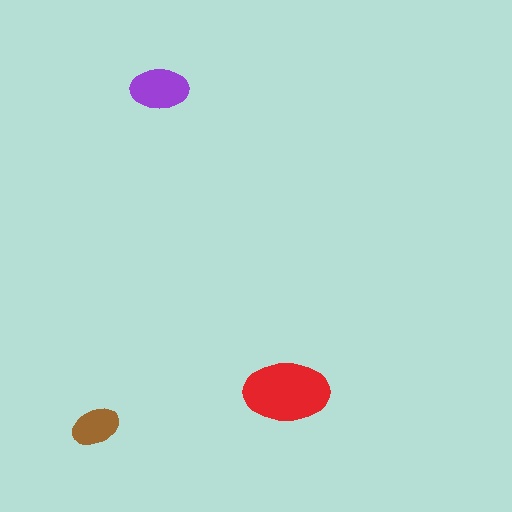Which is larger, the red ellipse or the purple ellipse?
The red one.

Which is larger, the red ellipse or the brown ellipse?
The red one.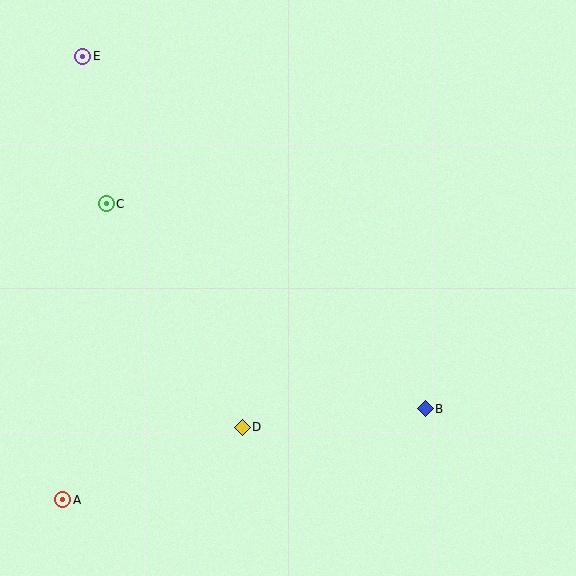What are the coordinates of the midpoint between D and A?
The midpoint between D and A is at (152, 464).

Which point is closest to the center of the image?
Point D at (242, 427) is closest to the center.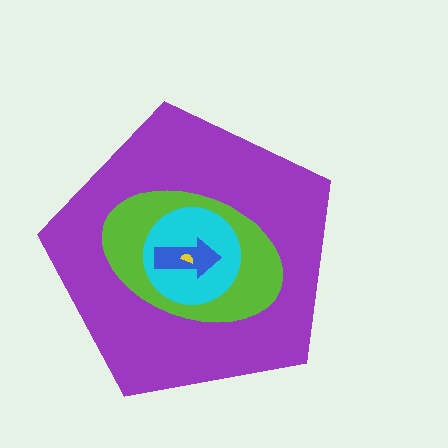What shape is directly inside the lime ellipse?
The cyan circle.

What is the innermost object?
The yellow semicircle.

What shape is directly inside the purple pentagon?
The lime ellipse.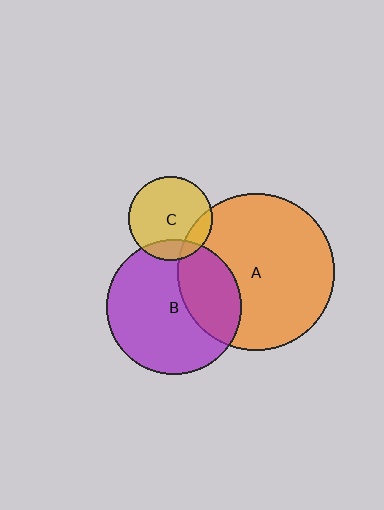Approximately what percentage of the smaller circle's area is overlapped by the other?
Approximately 30%.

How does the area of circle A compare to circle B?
Approximately 1.4 times.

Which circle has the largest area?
Circle A (orange).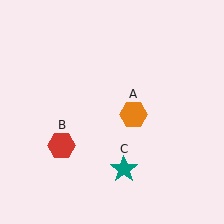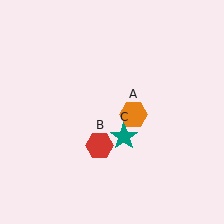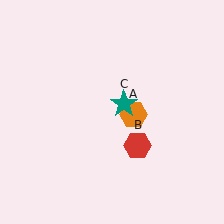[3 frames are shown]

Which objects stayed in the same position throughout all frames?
Orange hexagon (object A) remained stationary.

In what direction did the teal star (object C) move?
The teal star (object C) moved up.